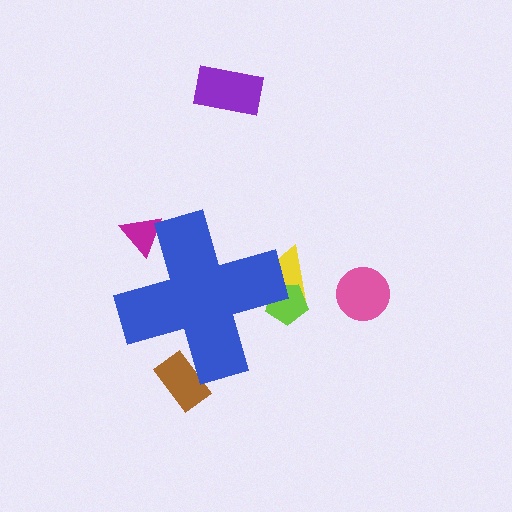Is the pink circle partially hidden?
No, the pink circle is fully visible.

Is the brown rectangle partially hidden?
Yes, the brown rectangle is partially hidden behind the blue cross.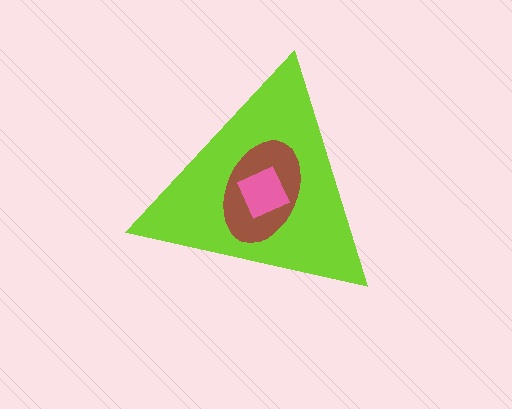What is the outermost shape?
The lime triangle.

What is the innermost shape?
The pink diamond.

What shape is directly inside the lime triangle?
The brown ellipse.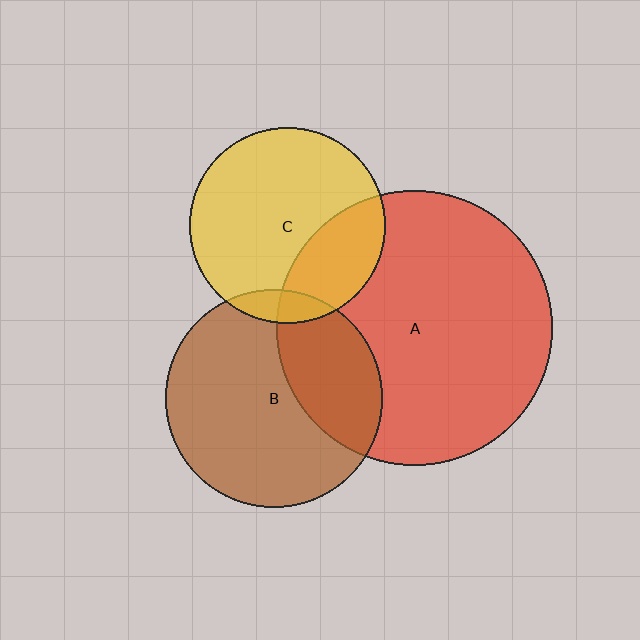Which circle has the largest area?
Circle A (red).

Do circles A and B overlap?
Yes.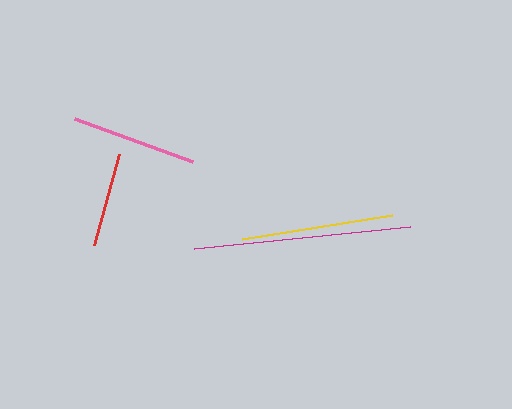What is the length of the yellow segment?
The yellow segment is approximately 151 pixels long.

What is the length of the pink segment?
The pink segment is approximately 125 pixels long.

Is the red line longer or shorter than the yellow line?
The yellow line is longer than the red line.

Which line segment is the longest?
The magenta line is the longest at approximately 217 pixels.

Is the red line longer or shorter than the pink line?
The pink line is longer than the red line.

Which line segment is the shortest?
The red line is the shortest at approximately 95 pixels.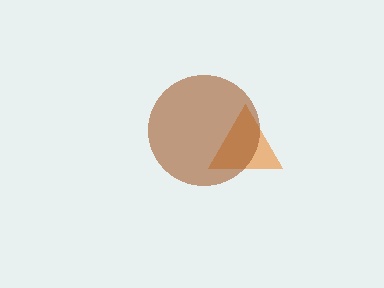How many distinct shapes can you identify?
There are 2 distinct shapes: an orange triangle, a brown circle.